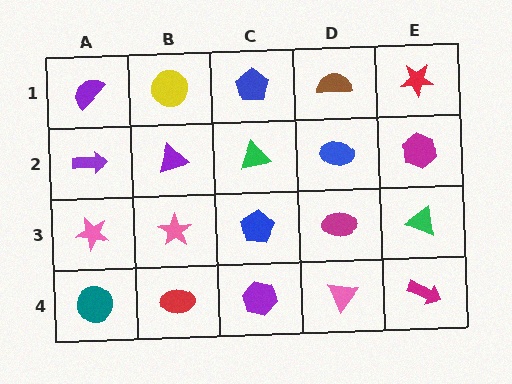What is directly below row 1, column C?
A green triangle.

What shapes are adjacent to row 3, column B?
A purple triangle (row 2, column B), a red ellipse (row 4, column B), a pink star (row 3, column A), a blue pentagon (row 3, column C).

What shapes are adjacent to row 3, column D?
A blue ellipse (row 2, column D), a pink triangle (row 4, column D), a blue pentagon (row 3, column C), a green triangle (row 3, column E).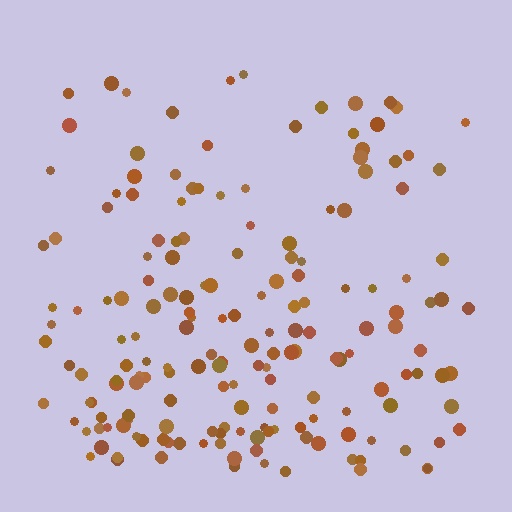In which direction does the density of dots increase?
From top to bottom, with the bottom side densest.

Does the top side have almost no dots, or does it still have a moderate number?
Still a moderate number, just noticeably fewer than the bottom.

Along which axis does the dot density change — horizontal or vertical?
Vertical.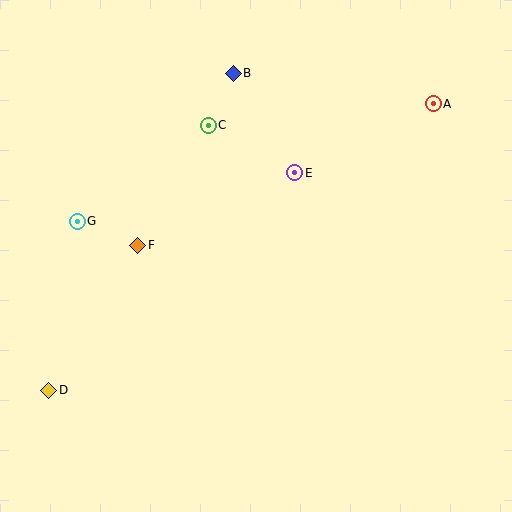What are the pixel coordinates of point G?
Point G is at (77, 221).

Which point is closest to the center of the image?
Point E at (295, 173) is closest to the center.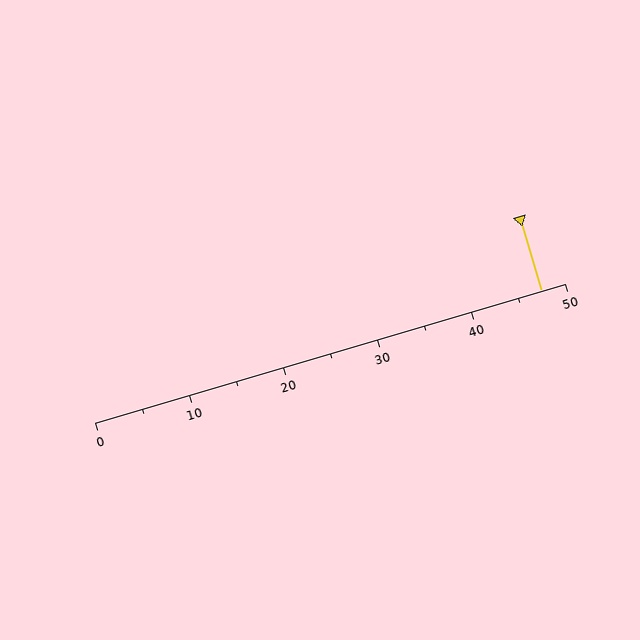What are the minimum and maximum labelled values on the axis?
The axis runs from 0 to 50.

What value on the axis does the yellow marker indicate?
The marker indicates approximately 47.5.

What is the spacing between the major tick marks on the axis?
The major ticks are spaced 10 apart.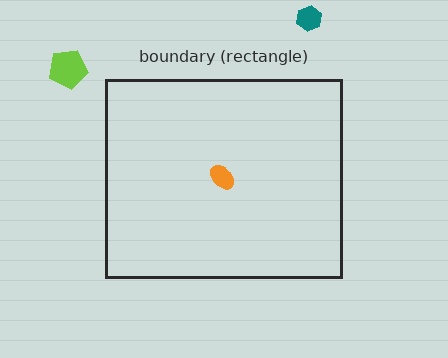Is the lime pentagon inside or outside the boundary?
Outside.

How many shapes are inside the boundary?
1 inside, 2 outside.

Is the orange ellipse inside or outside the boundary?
Inside.